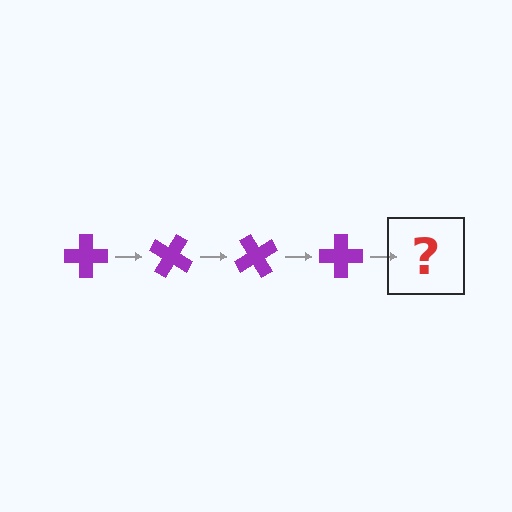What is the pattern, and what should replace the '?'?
The pattern is that the cross rotates 30 degrees each step. The '?' should be a purple cross rotated 120 degrees.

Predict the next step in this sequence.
The next step is a purple cross rotated 120 degrees.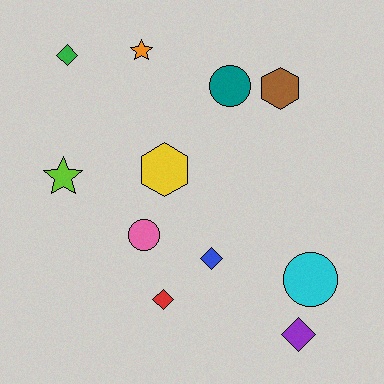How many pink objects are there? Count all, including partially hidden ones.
There is 1 pink object.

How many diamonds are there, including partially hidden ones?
There are 4 diamonds.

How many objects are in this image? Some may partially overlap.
There are 11 objects.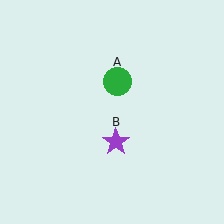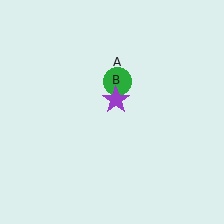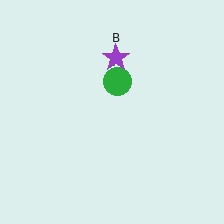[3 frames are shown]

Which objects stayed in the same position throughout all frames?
Green circle (object A) remained stationary.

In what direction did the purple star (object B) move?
The purple star (object B) moved up.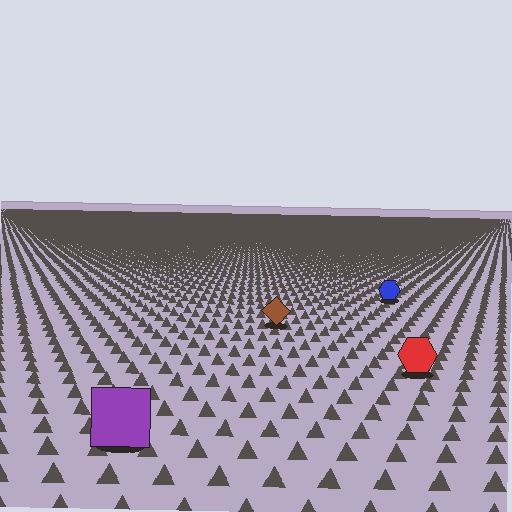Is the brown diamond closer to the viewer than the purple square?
No. The purple square is closer — you can tell from the texture gradient: the ground texture is coarser near it.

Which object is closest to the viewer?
The purple square is closest. The texture marks near it are larger and more spread out.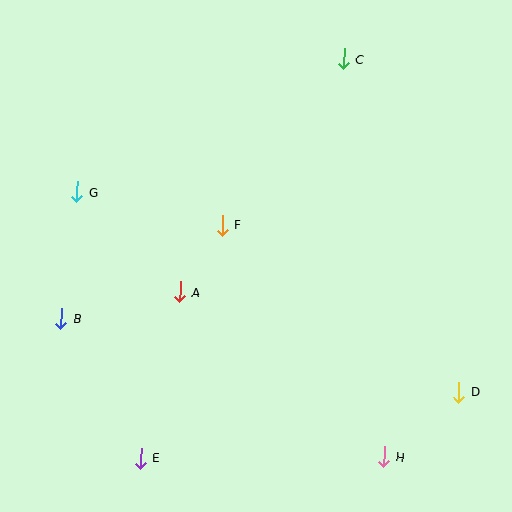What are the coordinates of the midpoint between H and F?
The midpoint between H and F is at (303, 341).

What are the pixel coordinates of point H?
Point H is at (384, 457).